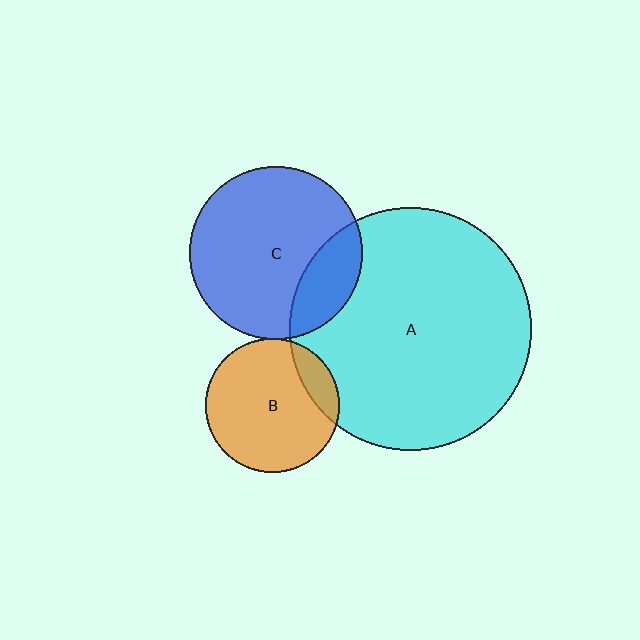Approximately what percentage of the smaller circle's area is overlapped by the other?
Approximately 20%.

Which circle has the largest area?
Circle A (cyan).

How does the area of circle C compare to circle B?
Approximately 1.7 times.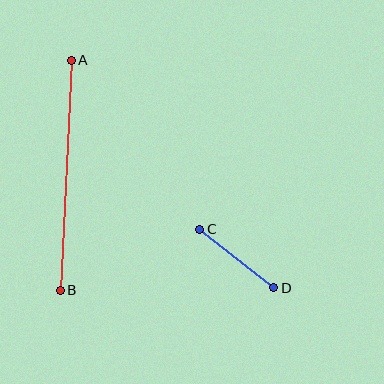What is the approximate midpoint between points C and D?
The midpoint is at approximately (237, 259) pixels.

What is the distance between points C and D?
The distance is approximately 94 pixels.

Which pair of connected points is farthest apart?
Points A and B are farthest apart.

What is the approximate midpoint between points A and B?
The midpoint is at approximately (66, 175) pixels.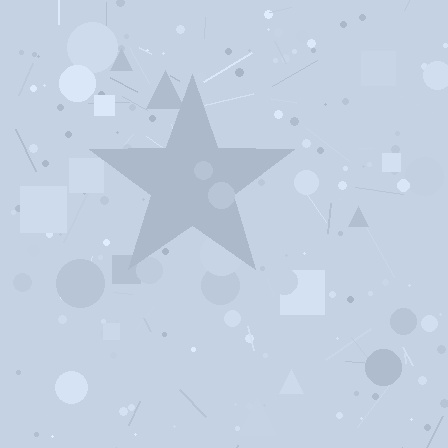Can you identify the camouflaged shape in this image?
The camouflaged shape is a star.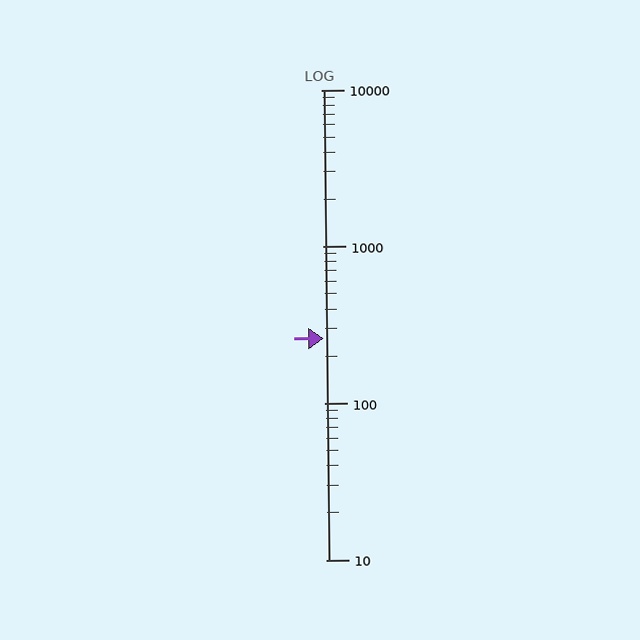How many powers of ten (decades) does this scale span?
The scale spans 3 decades, from 10 to 10000.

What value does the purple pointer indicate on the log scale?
The pointer indicates approximately 260.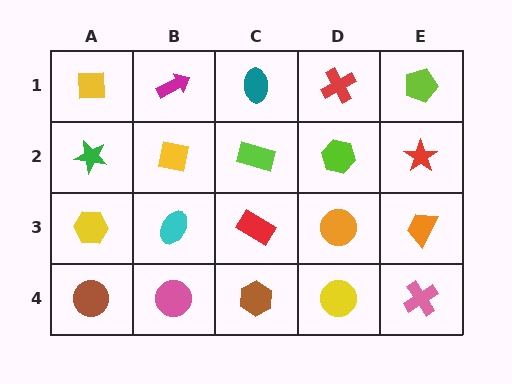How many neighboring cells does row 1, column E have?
2.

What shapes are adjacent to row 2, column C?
A teal ellipse (row 1, column C), a red rectangle (row 3, column C), a yellow square (row 2, column B), a lime hexagon (row 2, column D).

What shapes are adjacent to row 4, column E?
An orange trapezoid (row 3, column E), a yellow circle (row 4, column D).